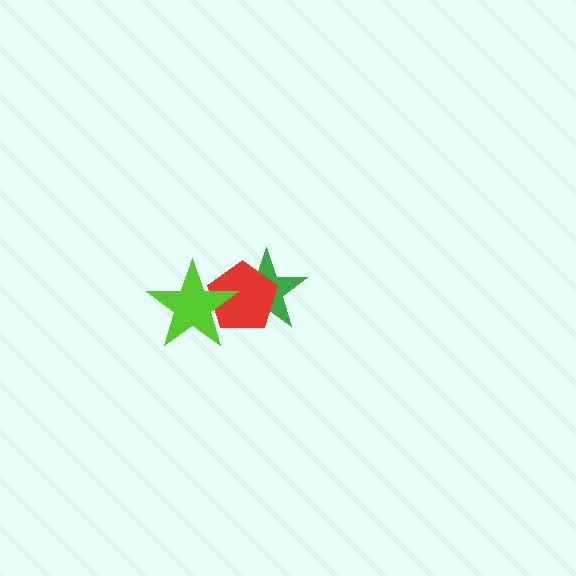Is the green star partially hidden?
Yes, it is partially covered by another shape.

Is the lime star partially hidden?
No, no other shape covers it.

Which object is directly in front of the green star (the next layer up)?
The red pentagon is directly in front of the green star.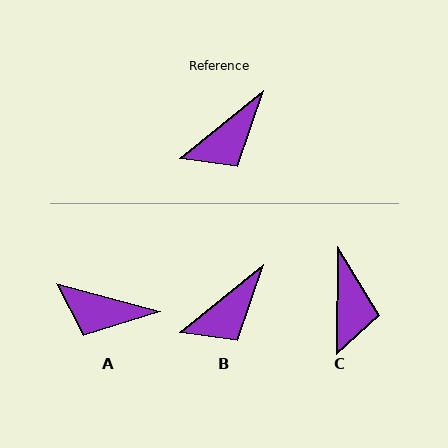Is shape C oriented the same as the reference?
No, it is off by about 50 degrees.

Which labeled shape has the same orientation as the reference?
B.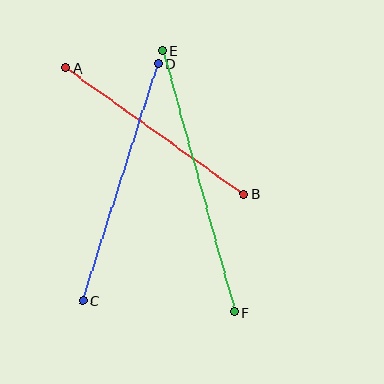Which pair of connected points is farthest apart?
Points E and F are farthest apart.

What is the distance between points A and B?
The distance is approximately 218 pixels.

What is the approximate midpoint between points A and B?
The midpoint is at approximately (155, 131) pixels.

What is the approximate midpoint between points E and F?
The midpoint is at approximately (198, 182) pixels.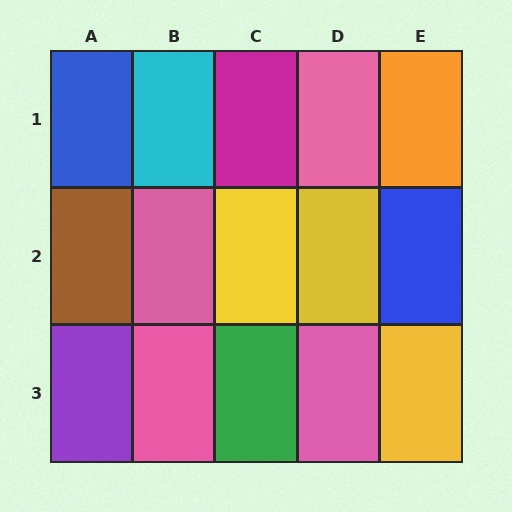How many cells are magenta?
1 cell is magenta.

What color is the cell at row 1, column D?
Pink.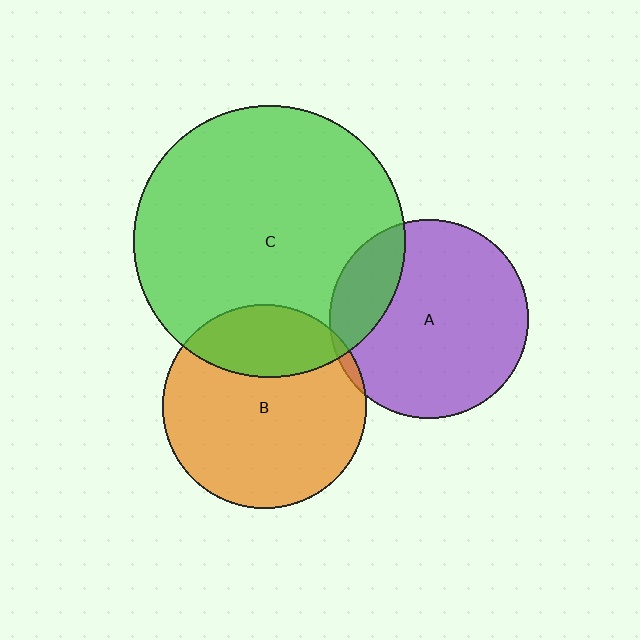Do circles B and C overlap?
Yes.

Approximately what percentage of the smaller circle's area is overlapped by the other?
Approximately 25%.